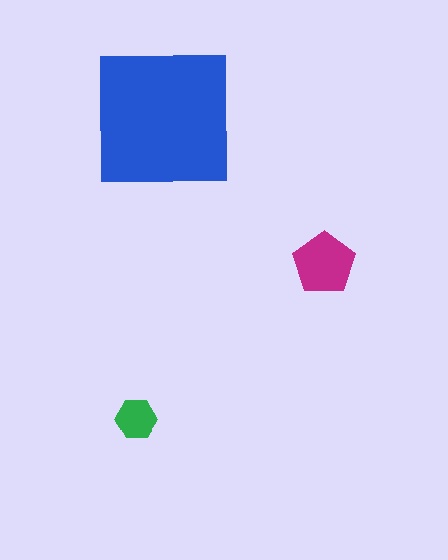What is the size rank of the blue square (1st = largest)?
1st.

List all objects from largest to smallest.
The blue square, the magenta pentagon, the green hexagon.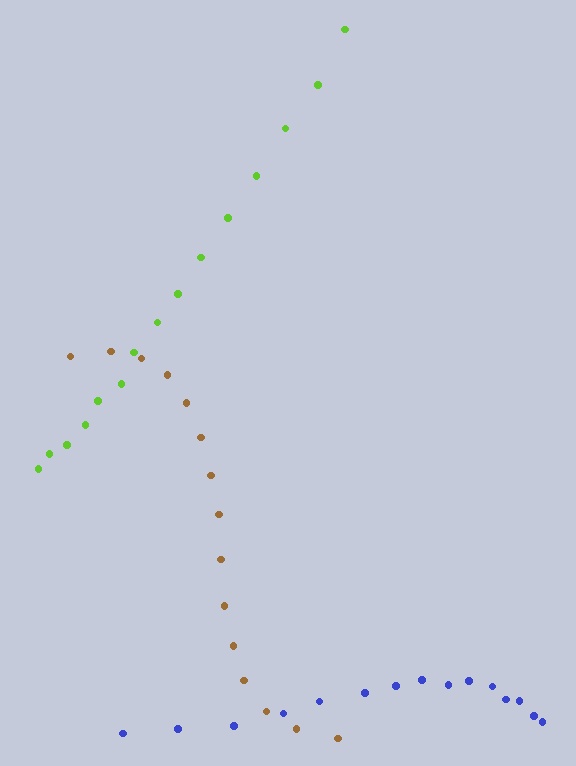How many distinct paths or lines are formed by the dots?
There are 3 distinct paths.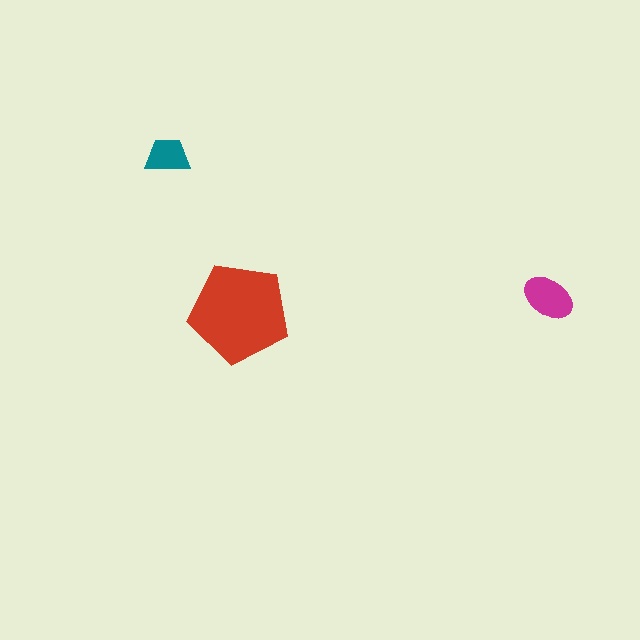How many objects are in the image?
There are 3 objects in the image.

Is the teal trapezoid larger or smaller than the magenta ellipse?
Smaller.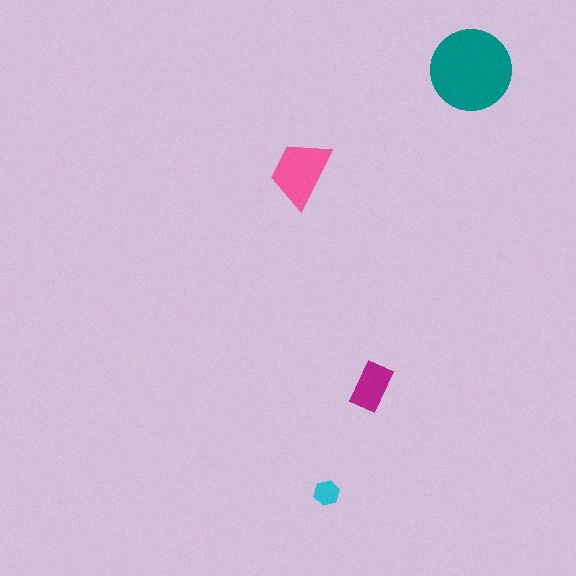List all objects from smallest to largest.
The cyan hexagon, the magenta rectangle, the pink trapezoid, the teal circle.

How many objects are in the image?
There are 4 objects in the image.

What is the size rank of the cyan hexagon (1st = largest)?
4th.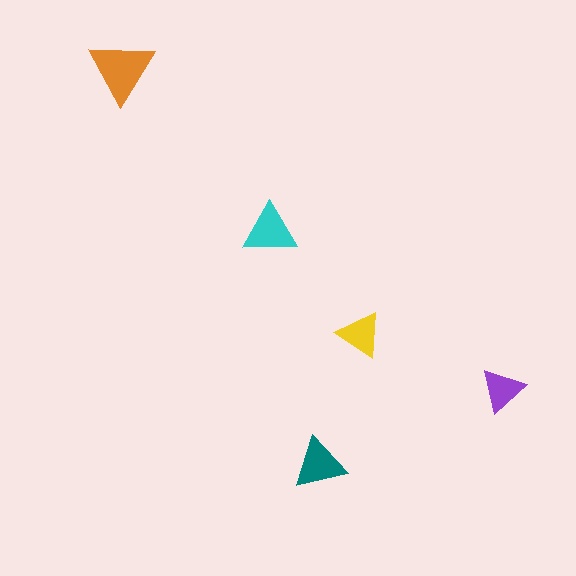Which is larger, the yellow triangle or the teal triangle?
The teal one.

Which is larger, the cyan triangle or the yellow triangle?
The cyan one.